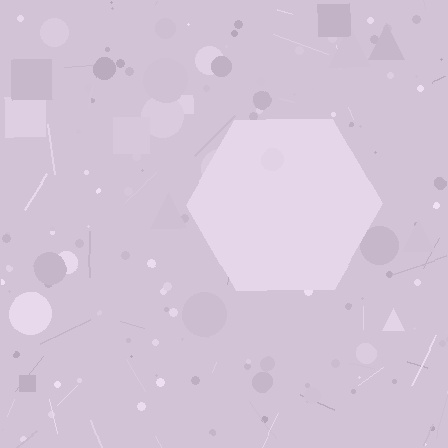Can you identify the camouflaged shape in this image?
The camouflaged shape is a hexagon.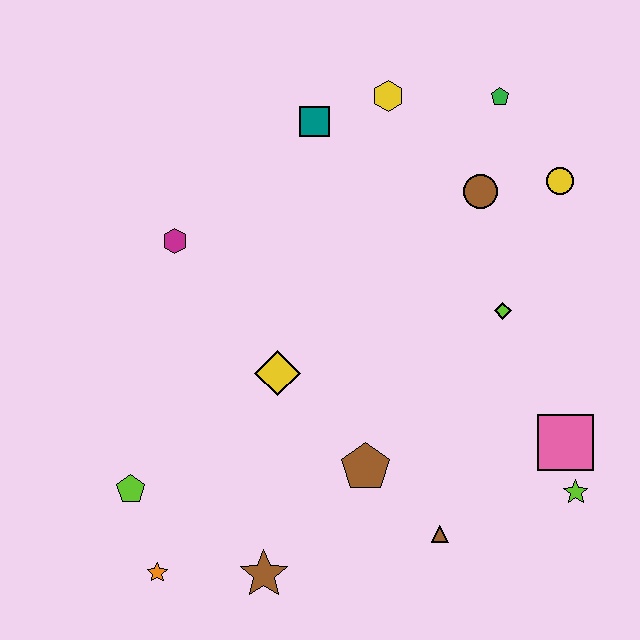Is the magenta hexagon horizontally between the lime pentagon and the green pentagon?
Yes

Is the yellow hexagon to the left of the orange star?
No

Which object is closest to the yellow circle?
The brown circle is closest to the yellow circle.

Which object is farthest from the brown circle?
The orange star is farthest from the brown circle.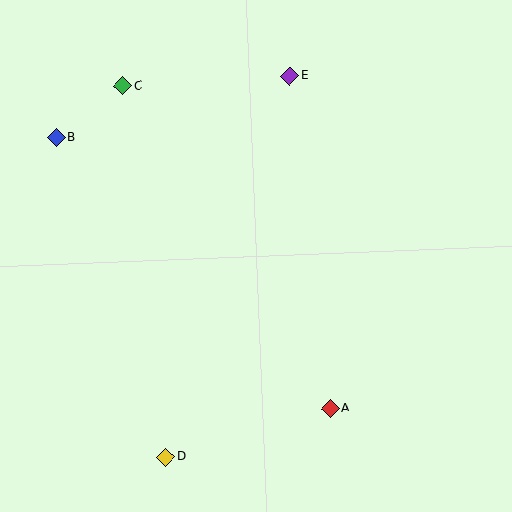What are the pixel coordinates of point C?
Point C is at (123, 86).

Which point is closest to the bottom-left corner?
Point D is closest to the bottom-left corner.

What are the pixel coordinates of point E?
Point E is at (289, 76).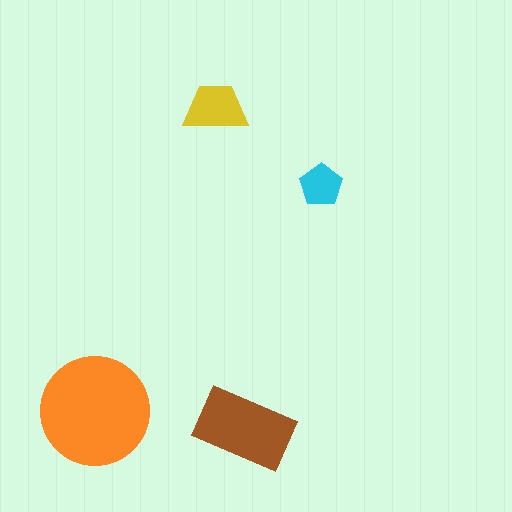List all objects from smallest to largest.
The cyan pentagon, the yellow trapezoid, the brown rectangle, the orange circle.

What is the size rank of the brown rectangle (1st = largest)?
2nd.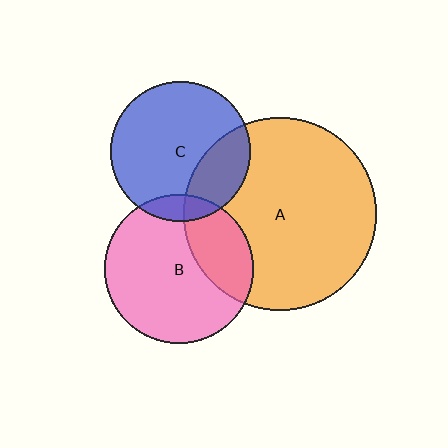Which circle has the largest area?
Circle A (orange).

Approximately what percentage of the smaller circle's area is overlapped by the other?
Approximately 30%.